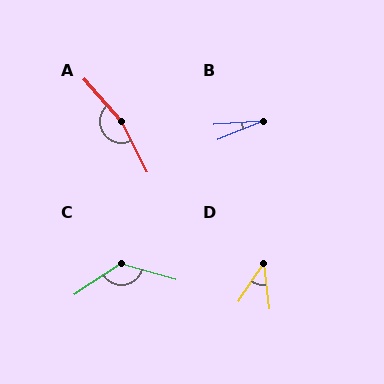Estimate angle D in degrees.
Approximately 40 degrees.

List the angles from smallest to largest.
B (18°), D (40°), C (131°), A (164°).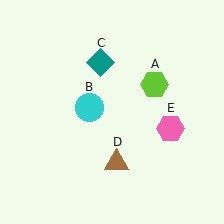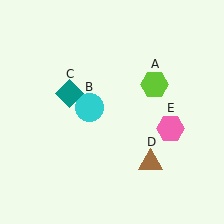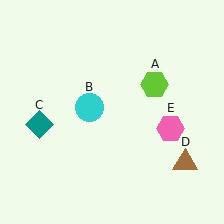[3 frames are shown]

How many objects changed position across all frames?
2 objects changed position: teal diamond (object C), brown triangle (object D).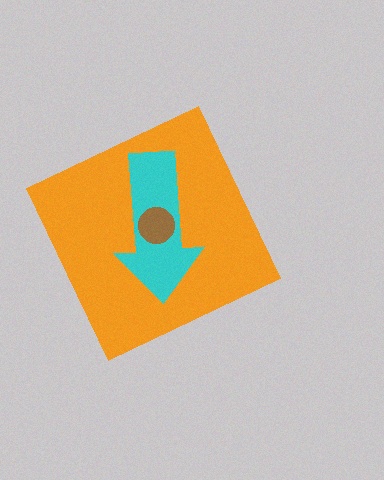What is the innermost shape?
The brown circle.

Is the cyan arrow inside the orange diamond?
Yes.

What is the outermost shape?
The orange diamond.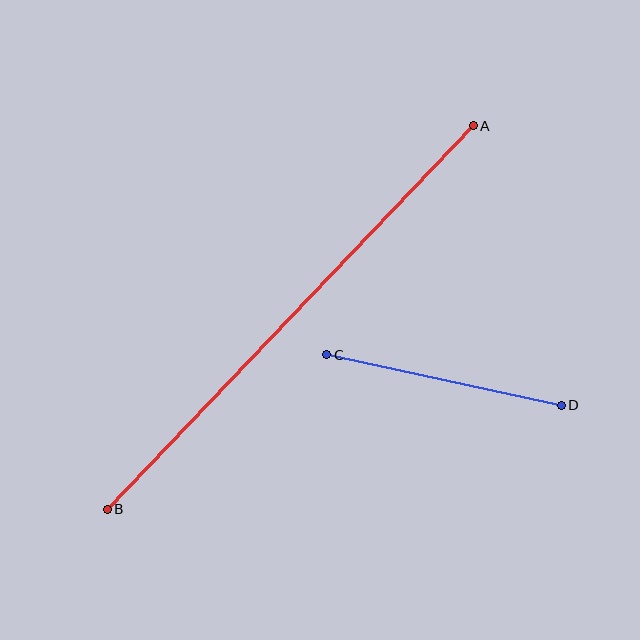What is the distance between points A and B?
The distance is approximately 530 pixels.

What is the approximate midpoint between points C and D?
The midpoint is at approximately (444, 380) pixels.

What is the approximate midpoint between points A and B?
The midpoint is at approximately (290, 318) pixels.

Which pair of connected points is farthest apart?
Points A and B are farthest apart.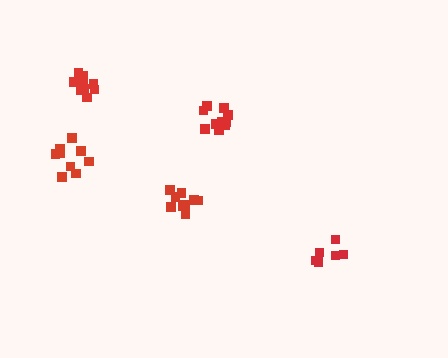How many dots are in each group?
Group 1: 10 dots, Group 2: 9 dots, Group 3: 10 dots, Group 4: 9 dots, Group 5: 6 dots (44 total).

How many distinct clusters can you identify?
There are 5 distinct clusters.